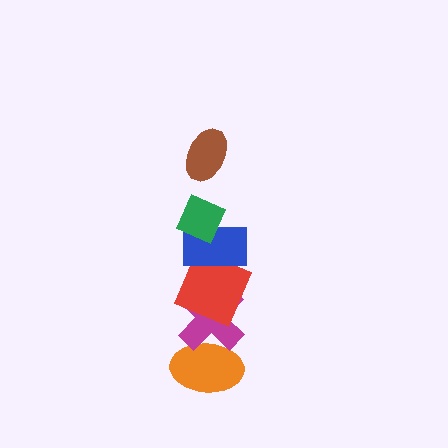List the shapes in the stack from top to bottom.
From top to bottom: the brown ellipse, the green diamond, the blue rectangle, the red square, the magenta cross, the orange ellipse.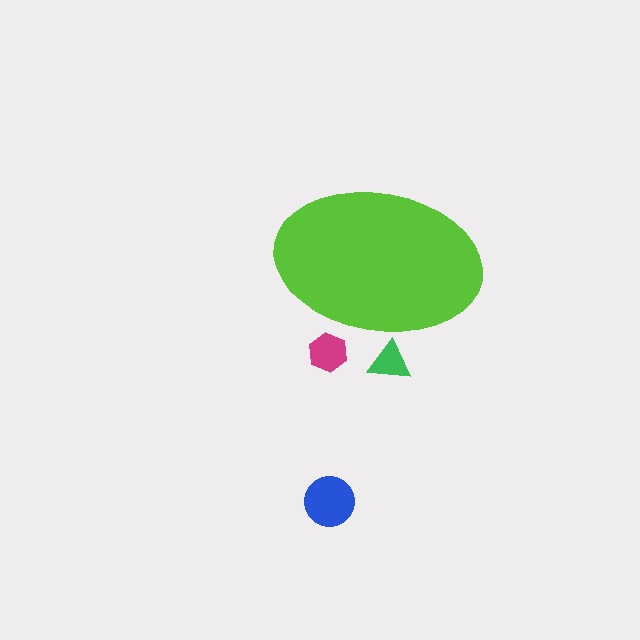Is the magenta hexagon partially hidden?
Yes, the magenta hexagon is partially hidden behind the lime ellipse.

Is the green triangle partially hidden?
Yes, the green triangle is partially hidden behind the lime ellipse.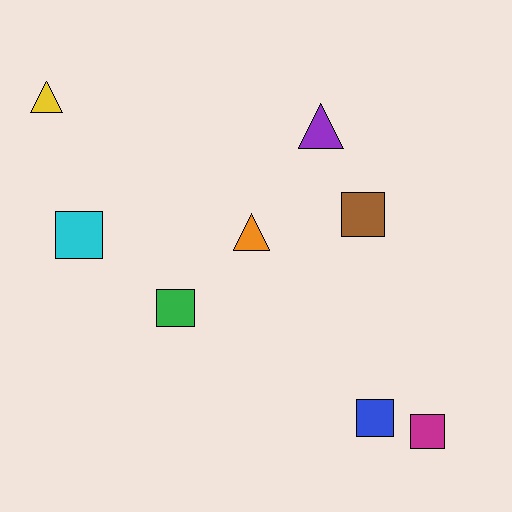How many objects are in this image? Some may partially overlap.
There are 8 objects.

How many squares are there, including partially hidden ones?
There are 5 squares.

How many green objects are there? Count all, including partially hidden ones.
There is 1 green object.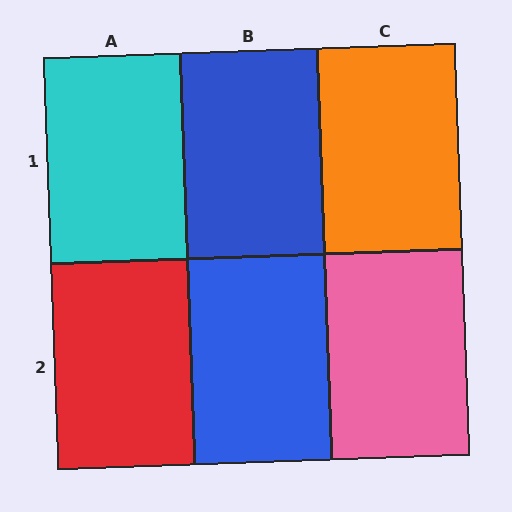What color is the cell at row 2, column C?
Pink.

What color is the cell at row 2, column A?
Red.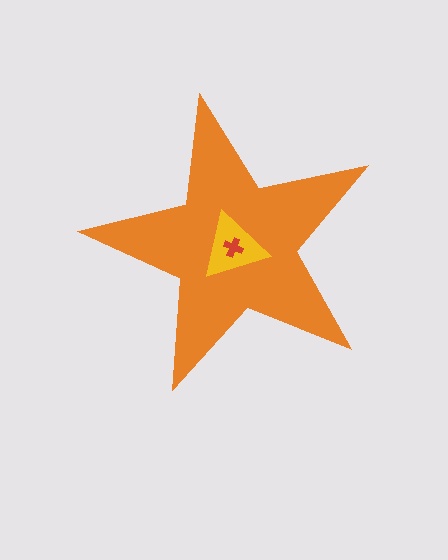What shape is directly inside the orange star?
The yellow triangle.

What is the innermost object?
The red cross.